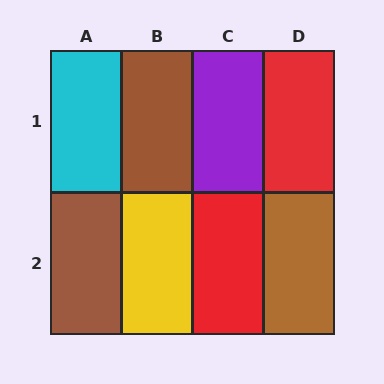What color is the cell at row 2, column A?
Brown.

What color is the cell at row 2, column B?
Yellow.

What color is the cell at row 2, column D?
Brown.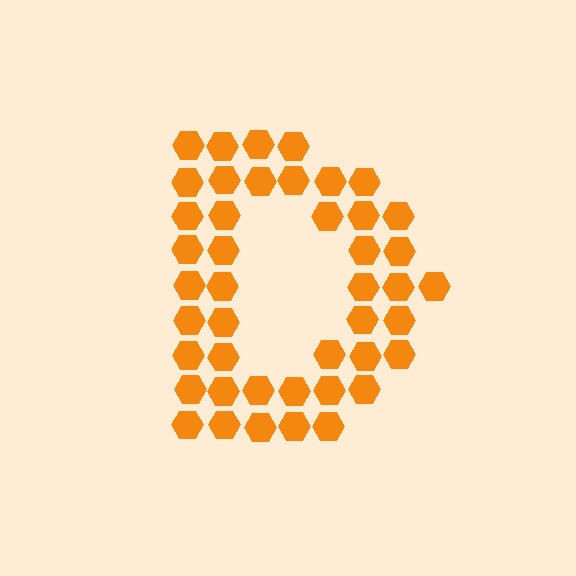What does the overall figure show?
The overall figure shows the letter D.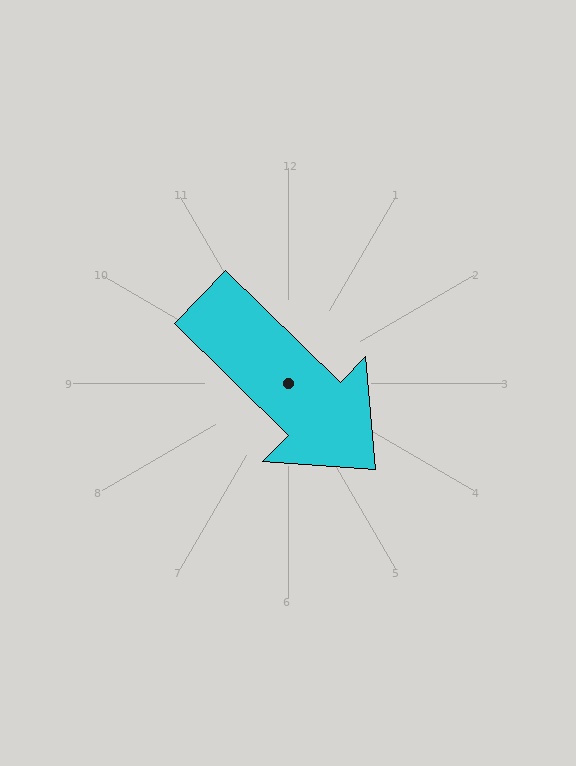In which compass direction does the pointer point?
Southeast.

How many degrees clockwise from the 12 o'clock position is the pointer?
Approximately 134 degrees.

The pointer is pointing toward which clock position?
Roughly 4 o'clock.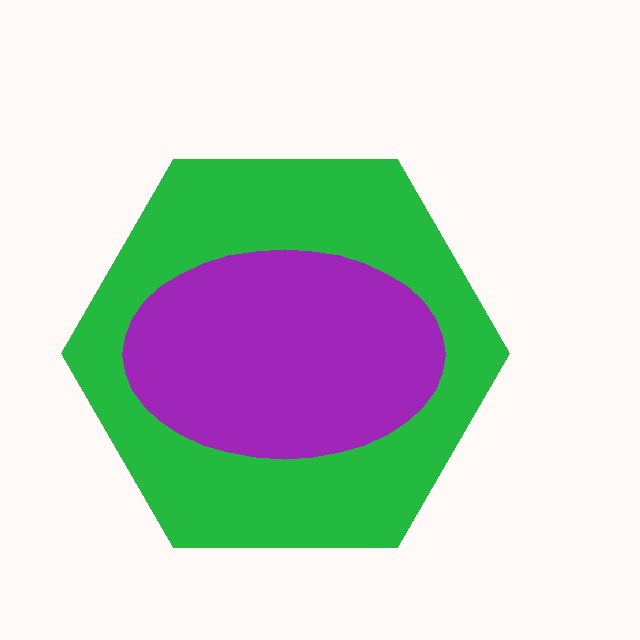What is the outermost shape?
The green hexagon.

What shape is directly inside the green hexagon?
The purple ellipse.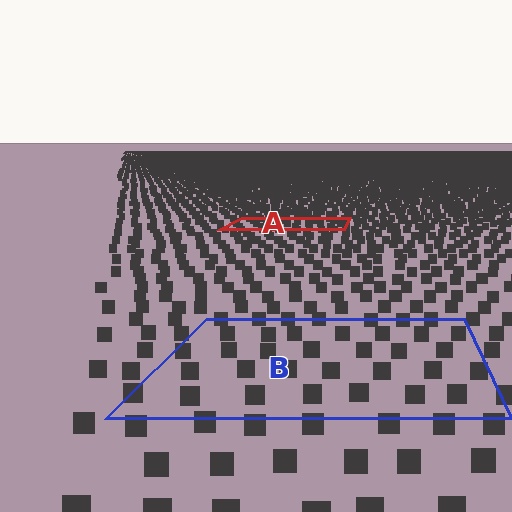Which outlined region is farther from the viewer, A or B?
Region A is farther from the viewer — the texture elements inside it appear smaller and more densely packed.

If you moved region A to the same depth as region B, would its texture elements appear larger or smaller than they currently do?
They would appear larger. At a closer depth, the same texture elements are projected at a bigger on-screen size.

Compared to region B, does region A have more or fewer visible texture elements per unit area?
Region A has more texture elements per unit area — they are packed more densely because it is farther away.